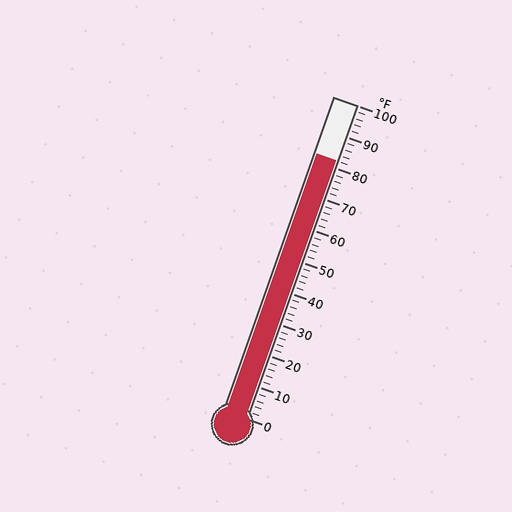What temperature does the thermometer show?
The thermometer shows approximately 82°F.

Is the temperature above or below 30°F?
The temperature is above 30°F.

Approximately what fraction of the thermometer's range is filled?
The thermometer is filled to approximately 80% of its range.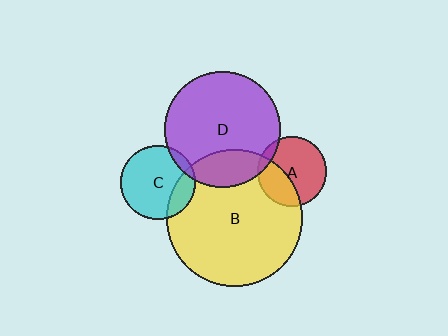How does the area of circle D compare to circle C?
Approximately 2.4 times.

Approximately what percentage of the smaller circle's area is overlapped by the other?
Approximately 20%.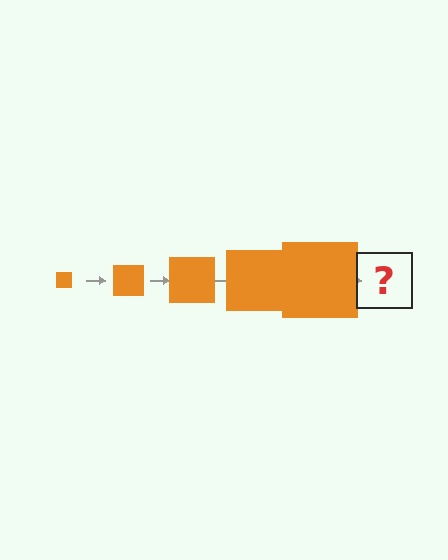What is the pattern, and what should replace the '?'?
The pattern is that the square gets progressively larger each step. The '?' should be an orange square, larger than the previous one.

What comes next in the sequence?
The next element should be an orange square, larger than the previous one.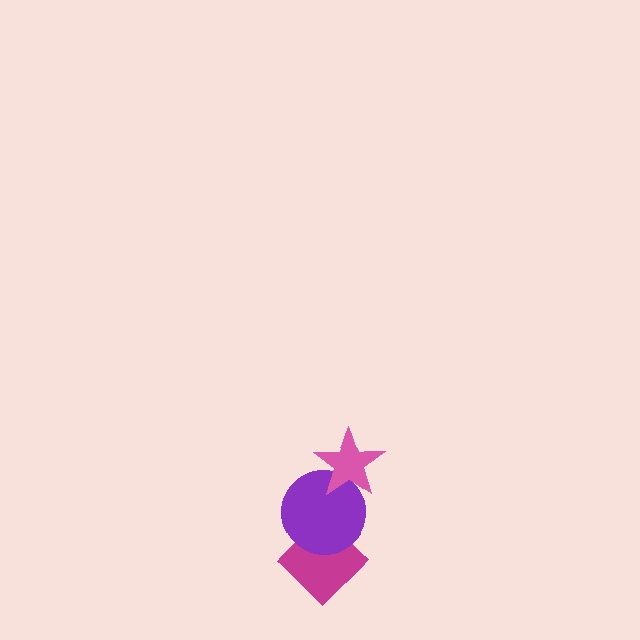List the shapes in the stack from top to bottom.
From top to bottom: the pink star, the purple circle, the magenta diamond.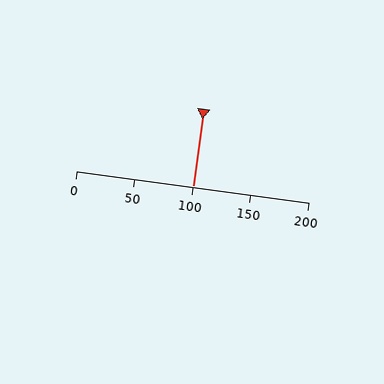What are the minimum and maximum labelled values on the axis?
The axis runs from 0 to 200.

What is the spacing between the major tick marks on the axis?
The major ticks are spaced 50 apart.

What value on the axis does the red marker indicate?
The marker indicates approximately 100.